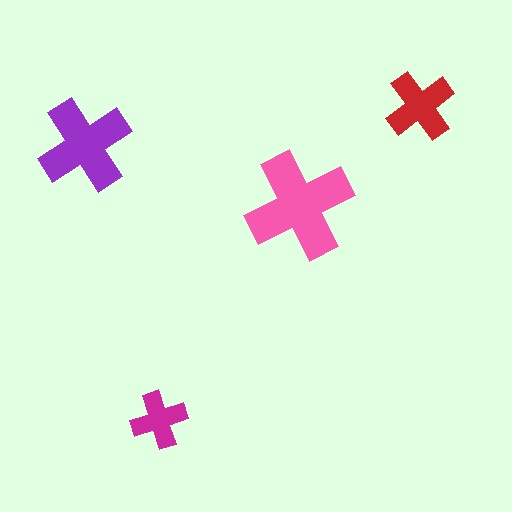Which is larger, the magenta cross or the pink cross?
The pink one.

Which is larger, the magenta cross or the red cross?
The red one.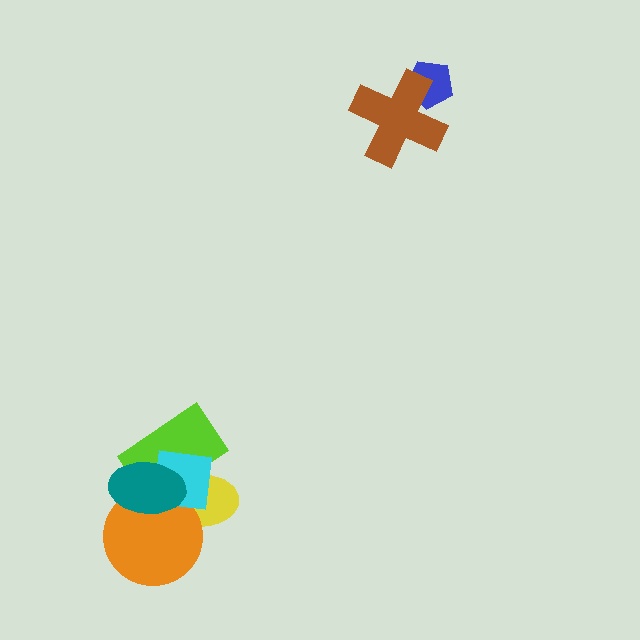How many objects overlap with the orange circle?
4 objects overlap with the orange circle.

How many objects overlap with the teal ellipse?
4 objects overlap with the teal ellipse.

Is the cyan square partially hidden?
Yes, it is partially covered by another shape.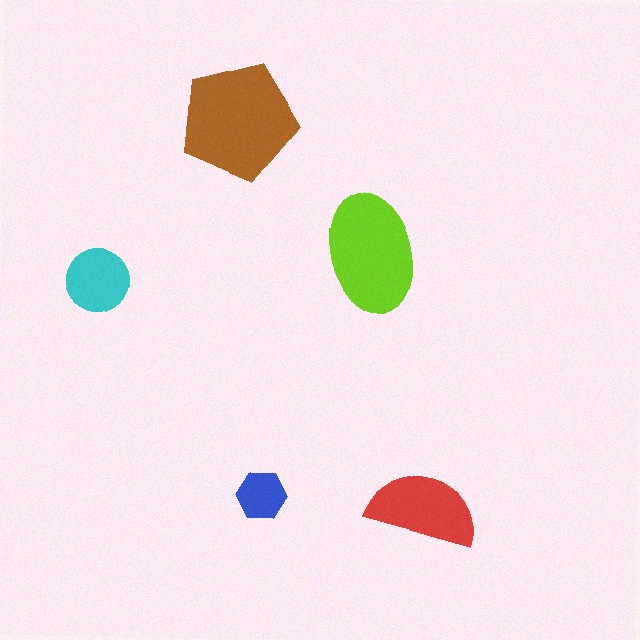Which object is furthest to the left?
The cyan circle is leftmost.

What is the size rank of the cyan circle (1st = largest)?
4th.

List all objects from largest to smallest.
The brown pentagon, the lime ellipse, the red semicircle, the cyan circle, the blue hexagon.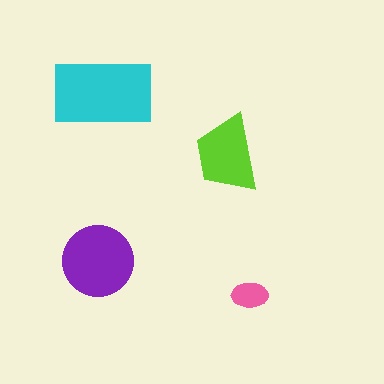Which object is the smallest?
The pink ellipse.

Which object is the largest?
The cyan rectangle.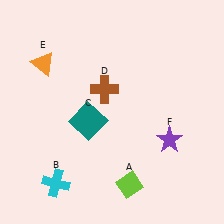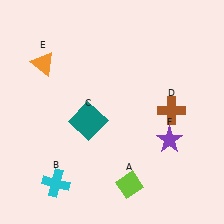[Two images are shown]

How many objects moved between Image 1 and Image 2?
1 object moved between the two images.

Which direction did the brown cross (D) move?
The brown cross (D) moved right.